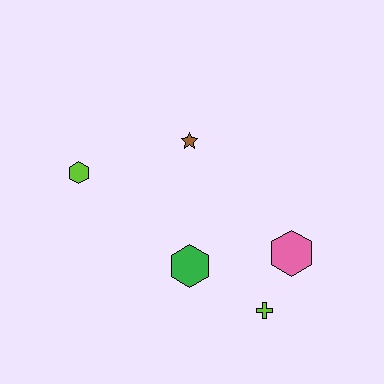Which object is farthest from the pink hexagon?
The lime hexagon is farthest from the pink hexagon.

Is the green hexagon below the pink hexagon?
Yes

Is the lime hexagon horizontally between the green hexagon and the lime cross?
No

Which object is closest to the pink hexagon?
The lime cross is closest to the pink hexagon.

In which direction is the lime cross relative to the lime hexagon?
The lime cross is to the right of the lime hexagon.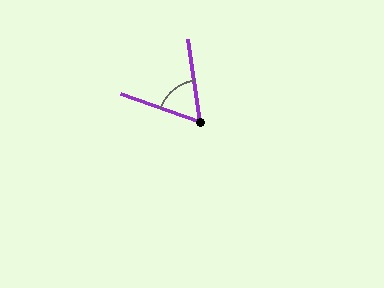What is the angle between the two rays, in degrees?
Approximately 62 degrees.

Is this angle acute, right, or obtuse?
It is acute.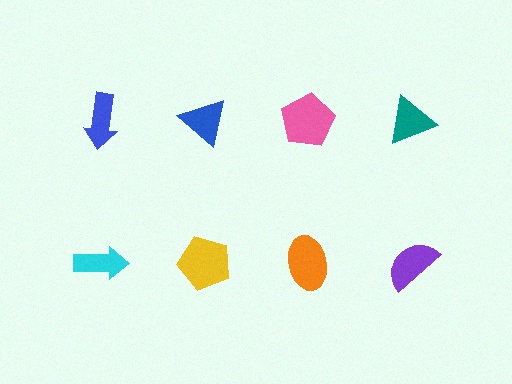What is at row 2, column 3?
An orange ellipse.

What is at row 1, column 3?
A pink pentagon.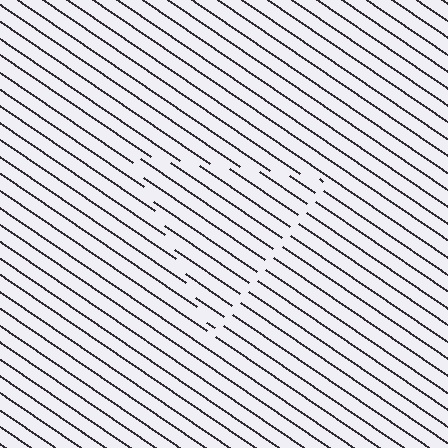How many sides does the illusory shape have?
3 sides — the line-ends trace a triangle.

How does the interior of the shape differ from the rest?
The interior of the shape contains the same grating, shifted by half a period — the contour is defined by the phase discontinuity where line-ends from the inner and outer gratings abut.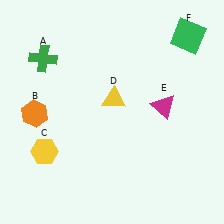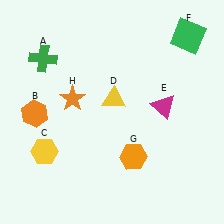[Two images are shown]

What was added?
An orange hexagon (G), an orange star (H) were added in Image 2.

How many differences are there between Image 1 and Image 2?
There are 2 differences between the two images.